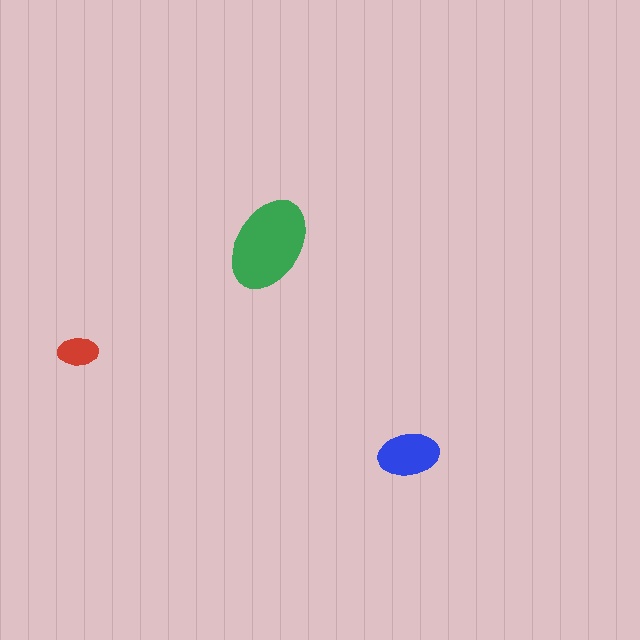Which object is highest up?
The green ellipse is topmost.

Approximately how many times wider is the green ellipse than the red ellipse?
About 2.5 times wider.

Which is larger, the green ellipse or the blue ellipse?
The green one.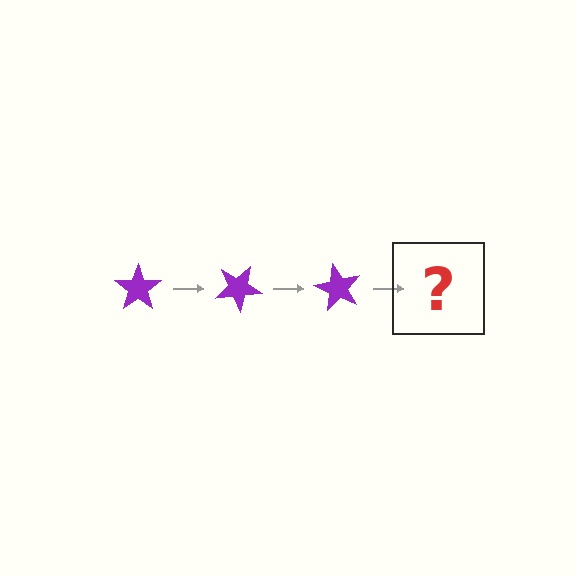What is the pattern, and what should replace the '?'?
The pattern is that the star rotates 30 degrees each step. The '?' should be a purple star rotated 90 degrees.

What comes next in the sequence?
The next element should be a purple star rotated 90 degrees.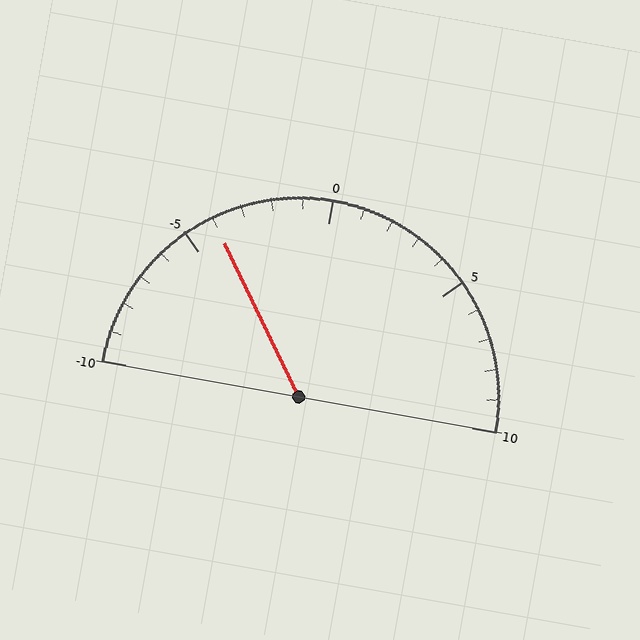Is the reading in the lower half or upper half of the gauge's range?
The reading is in the lower half of the range (-10 to 10).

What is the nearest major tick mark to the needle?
The nearest major tick mark is -5.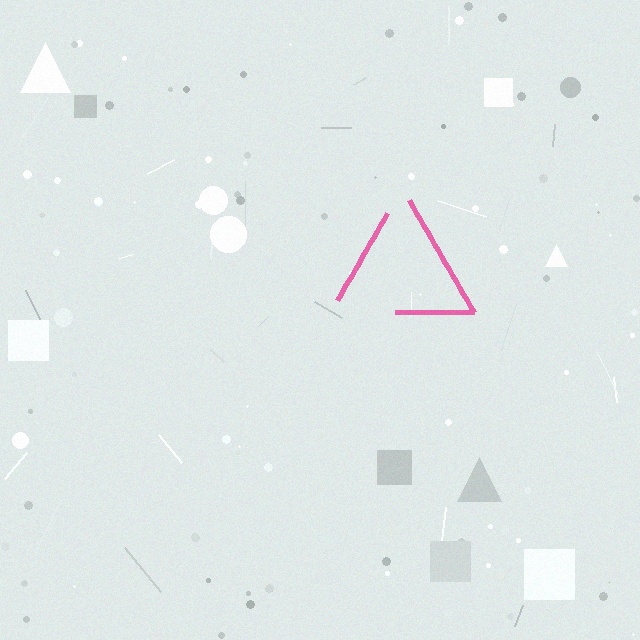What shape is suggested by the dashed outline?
The dashed outline suggests a triangle.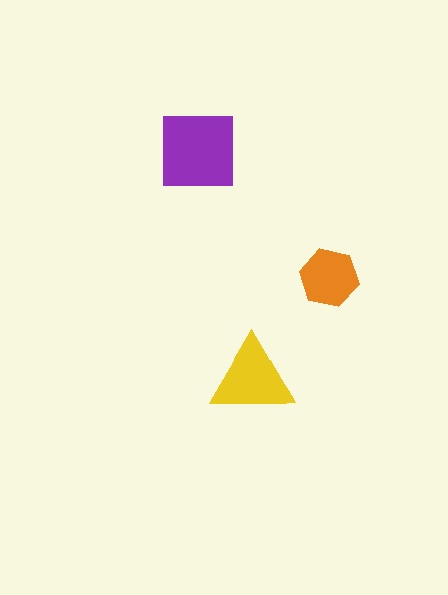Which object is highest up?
The purple square is topmost.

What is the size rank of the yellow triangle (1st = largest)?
2nd.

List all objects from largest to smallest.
The purple square, the yellow triangle, the orange hexagon.